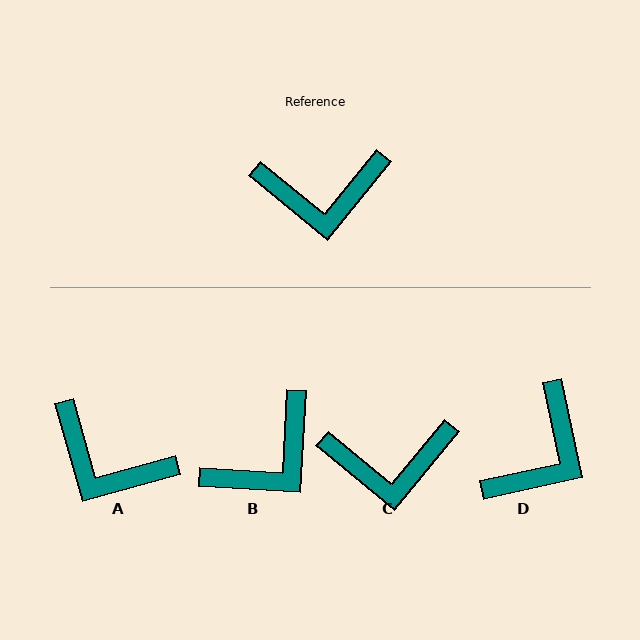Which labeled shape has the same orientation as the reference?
C.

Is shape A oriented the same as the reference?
No, it is off by about 35 degrees.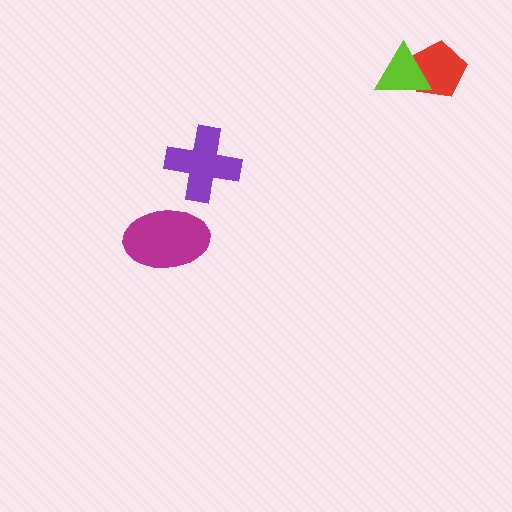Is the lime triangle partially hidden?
No, no other shape covers it.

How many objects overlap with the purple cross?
0 objects overlap with the purple cross.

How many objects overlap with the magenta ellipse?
0 objects overlap with the magenta ellipse.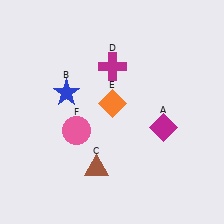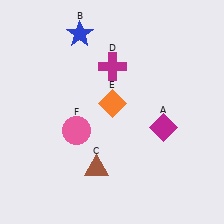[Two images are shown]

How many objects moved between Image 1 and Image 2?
1 object moved between the two images.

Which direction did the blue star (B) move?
The blue star (B) moved up.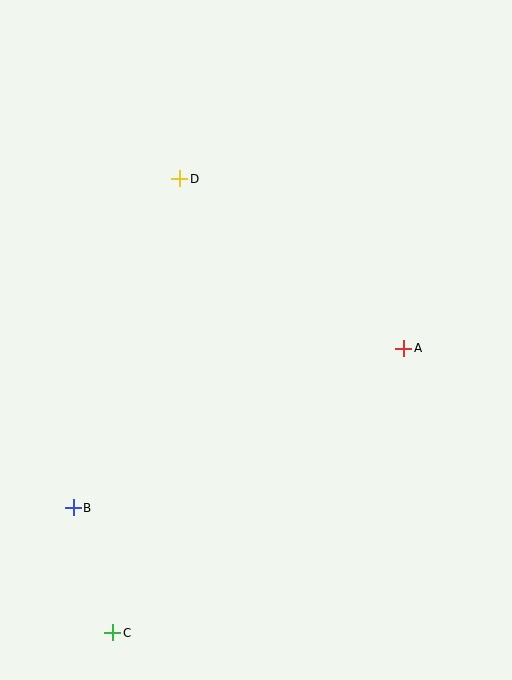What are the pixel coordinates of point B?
Point B is at (73, 508).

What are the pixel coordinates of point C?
Point C is at (113, 633).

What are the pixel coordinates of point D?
Point D is at (180, 179).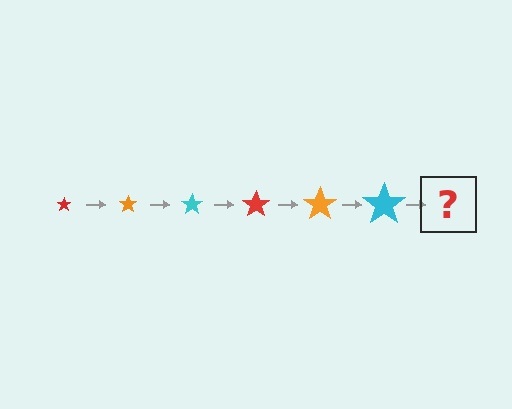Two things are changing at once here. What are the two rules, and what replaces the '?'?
The two rules are that the star grows larger each step and the color cycles through red, orange, and cyan. The '?' should be a red star, larger than the previous one.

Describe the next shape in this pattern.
It should be a red star, larger than the previous one.